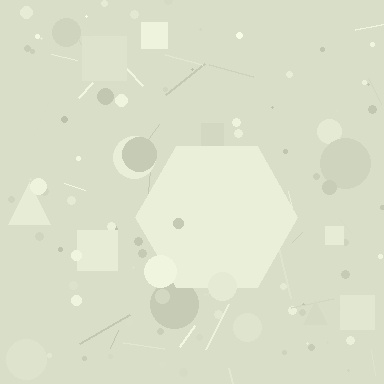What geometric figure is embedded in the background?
A hexagon is embedded in the background.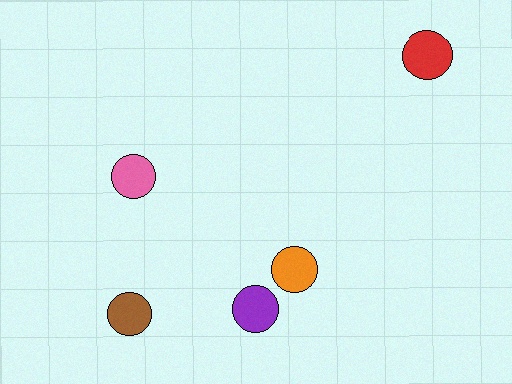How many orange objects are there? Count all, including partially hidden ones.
There is 1 orange object.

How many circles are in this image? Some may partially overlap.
There are 5 circles.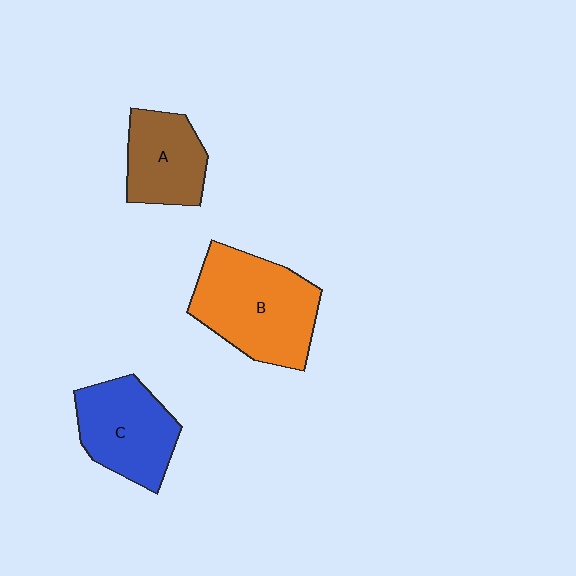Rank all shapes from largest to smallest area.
From largest to smallest: B (orange), C (blue), A (brown).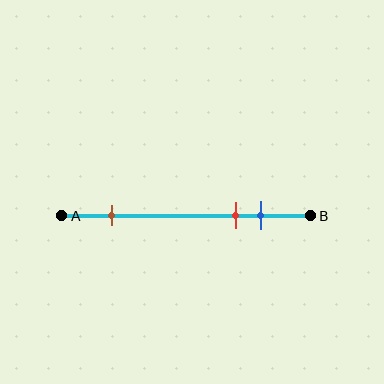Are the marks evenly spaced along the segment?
No, the marks are not evenly spaced.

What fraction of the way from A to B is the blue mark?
The blue mark is approximately 80% (0.8) of the way from A to B.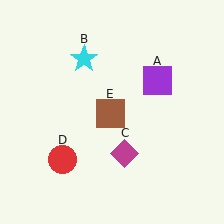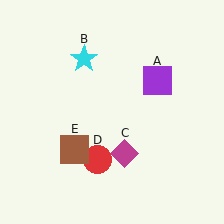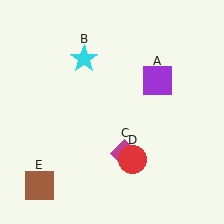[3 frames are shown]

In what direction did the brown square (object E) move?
The brown square (object E) moved down and to the left.